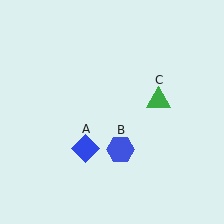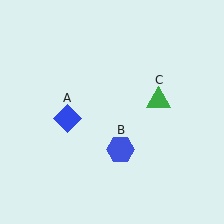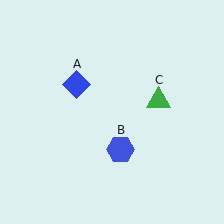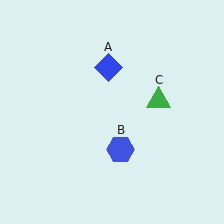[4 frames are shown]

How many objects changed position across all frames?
1 object changed position: blue diamond (object A).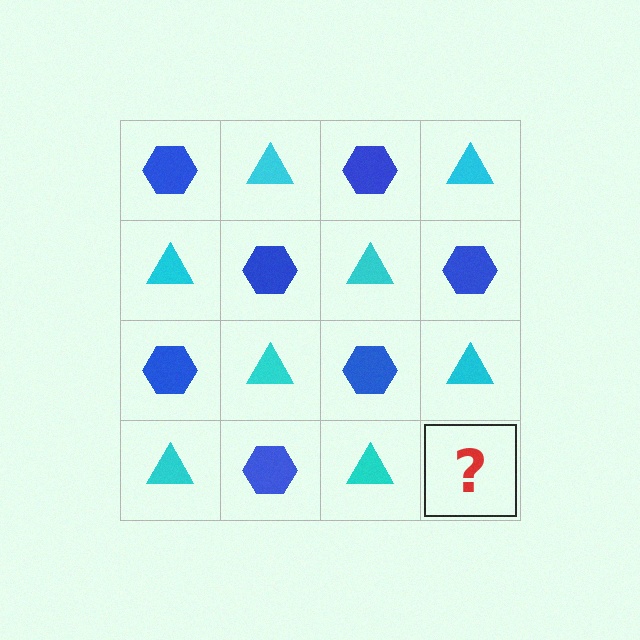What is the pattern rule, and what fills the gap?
The rule is that it alternates blue hexagon and cyan triangle in a checkerboard pattern. The gap should be filled with a blue hexagon.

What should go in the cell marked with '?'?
The missing cell should contain a blue hexagon.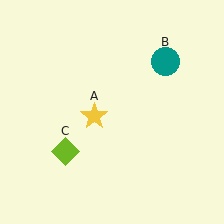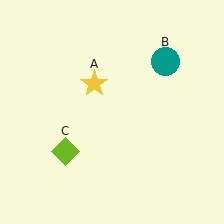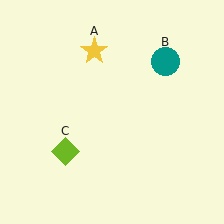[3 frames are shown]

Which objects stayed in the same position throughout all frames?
Teal circle (object B) and lime diamond (object C) remained stationary.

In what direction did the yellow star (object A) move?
The yellow star (object A) moved up.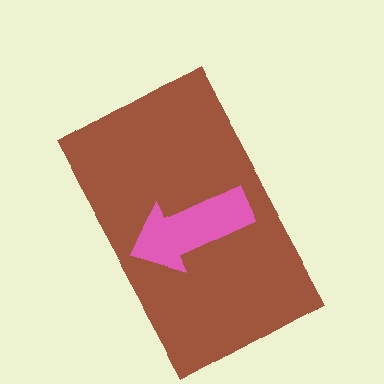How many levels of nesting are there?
2.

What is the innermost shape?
The pink arrow.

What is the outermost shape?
The brown rectangle.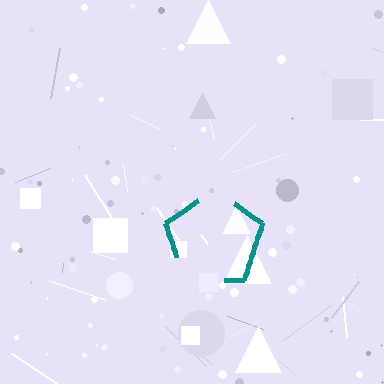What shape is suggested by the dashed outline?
The dashed outline suggests a pentagon.